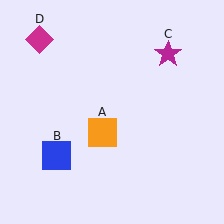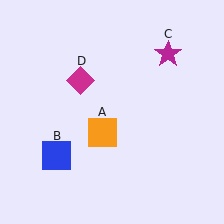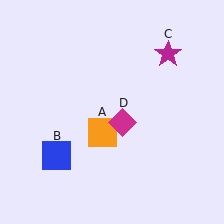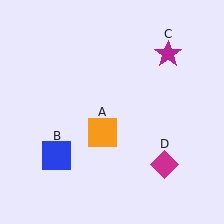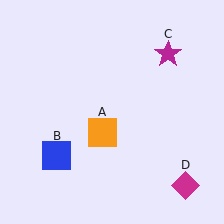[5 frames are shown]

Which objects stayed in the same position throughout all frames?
Orange square (object A) and blue square (object B) and magenta star (object C) remained stationary.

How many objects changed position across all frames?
1 object changed position: magenta diamond (object D).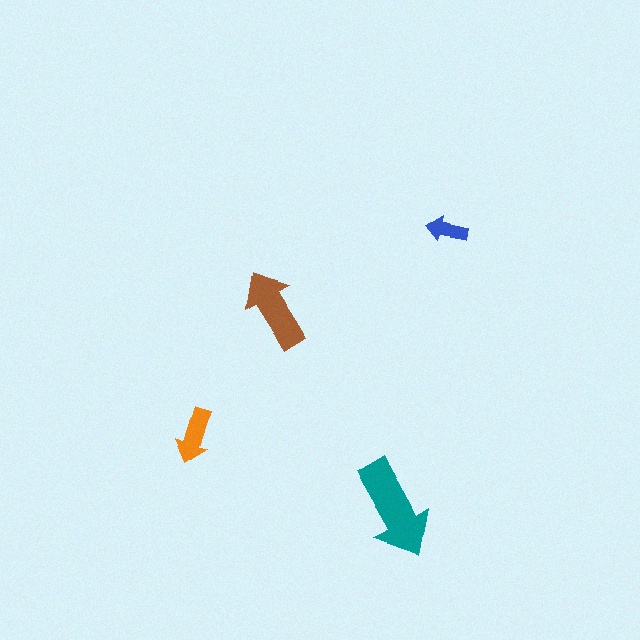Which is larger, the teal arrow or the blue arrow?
The teal one.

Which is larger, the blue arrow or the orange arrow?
The orange one.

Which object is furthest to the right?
The blue arrow is rightmost.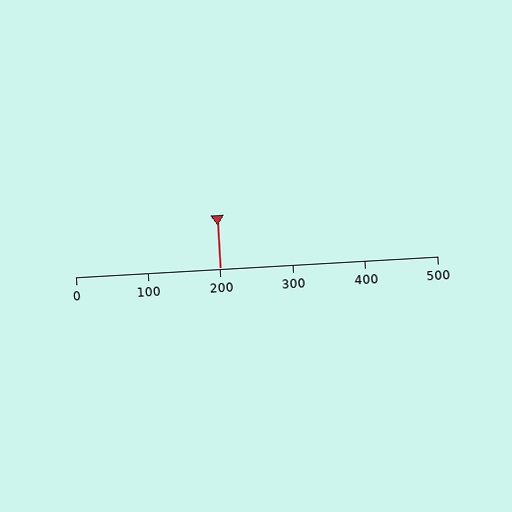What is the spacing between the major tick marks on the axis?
The major ticks are spaced 100 apart.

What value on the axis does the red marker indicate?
The marker indicates approximately 200.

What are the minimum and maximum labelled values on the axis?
The axis runs from 0 to 500.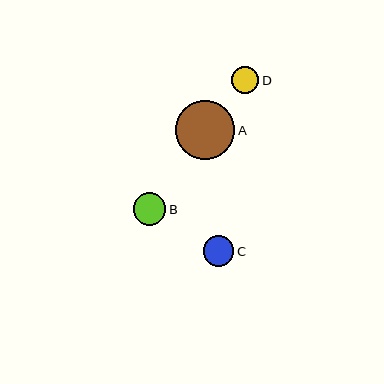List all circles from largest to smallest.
From largest to smallest: A, B, C, D.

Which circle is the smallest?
Circle D is the smallest with a size of approximately 28 pixels.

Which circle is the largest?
Circle A is the largest with a size of approximately 59 pixels.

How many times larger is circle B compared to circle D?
Circle B is approximately 1.2 times the size of circle D.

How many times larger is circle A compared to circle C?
Circle A is approximately 2.0 times the size of circle C.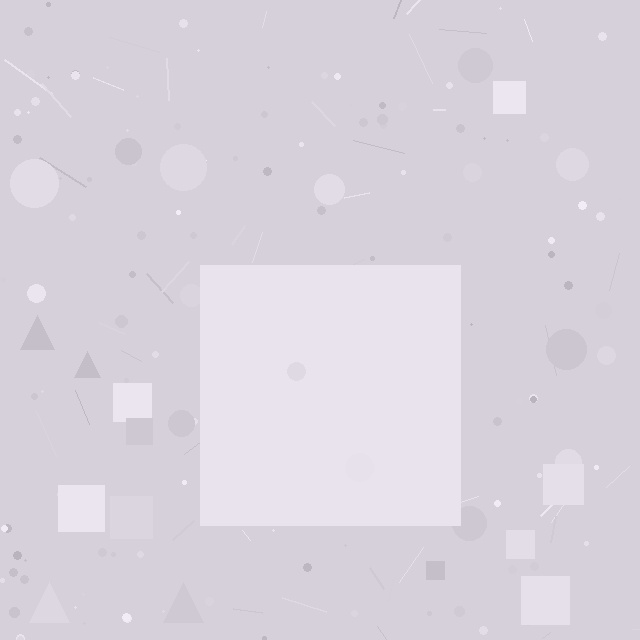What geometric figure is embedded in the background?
A square is embedded in the background.